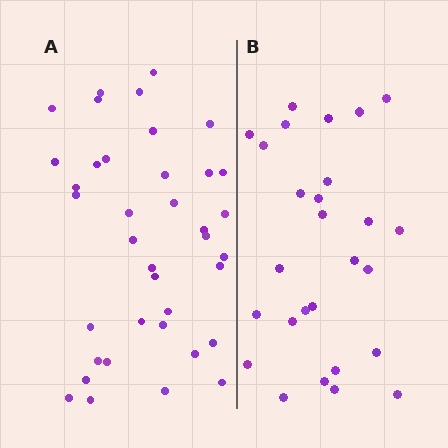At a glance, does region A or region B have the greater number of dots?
Region A (the left region) has more dots.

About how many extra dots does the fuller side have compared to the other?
Region A has roughly 12 or so more dots than region B.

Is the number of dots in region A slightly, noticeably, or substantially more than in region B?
Region A has noticeably more, but not dramatically so. The ratio is roughly 1.4 to 1.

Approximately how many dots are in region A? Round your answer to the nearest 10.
About 40 dots. (The exact count is 38, which rounds to 40.)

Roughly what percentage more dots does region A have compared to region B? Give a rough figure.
About 40% more.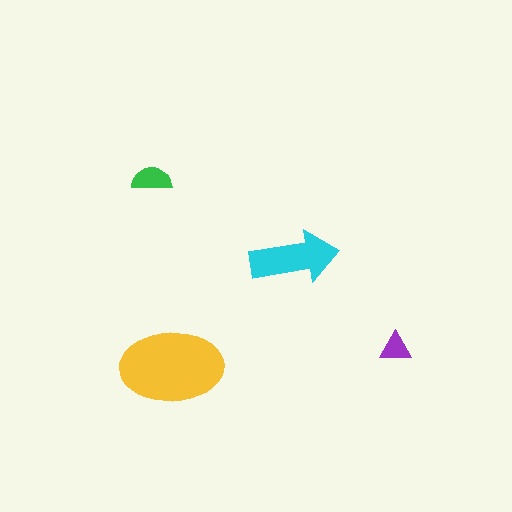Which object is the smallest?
The purple triangle.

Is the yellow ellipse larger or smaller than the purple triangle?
Larger.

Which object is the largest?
The yellow ellipse.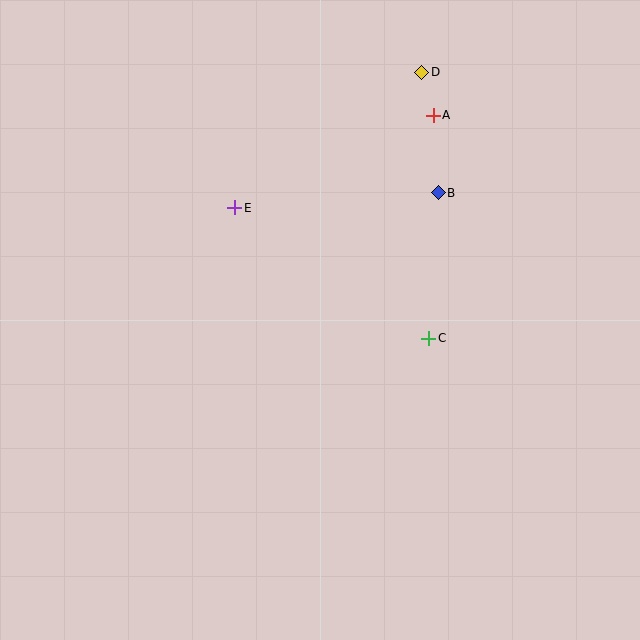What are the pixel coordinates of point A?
Point A is at (433, 115).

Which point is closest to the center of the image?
Point C at (429, 338) is closest to the center.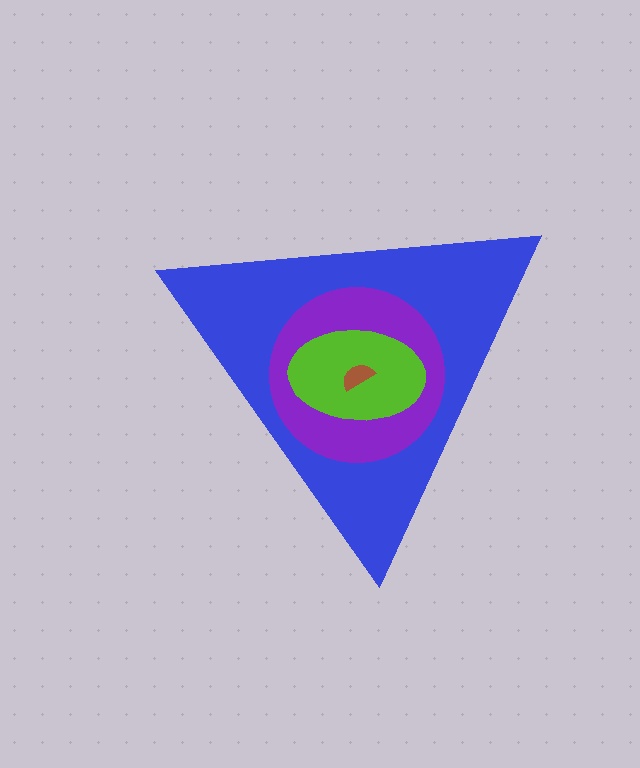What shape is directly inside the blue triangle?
The purple circle.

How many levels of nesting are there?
4.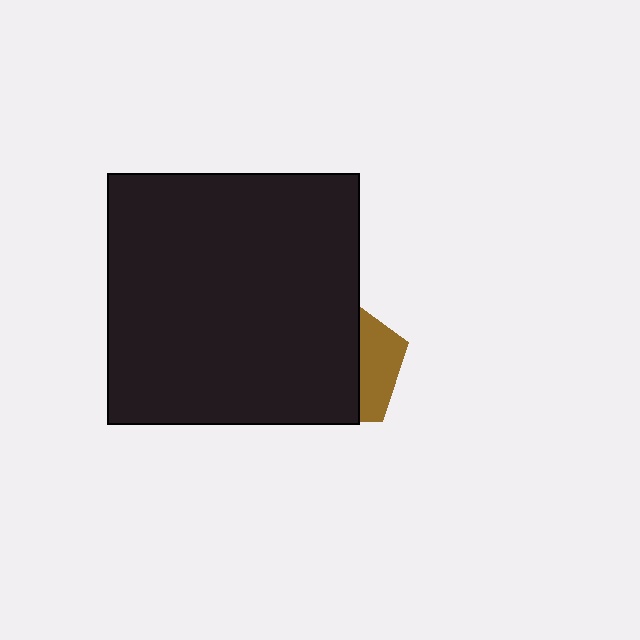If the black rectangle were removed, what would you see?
You would see the complete brown pentagon.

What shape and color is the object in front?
The object in front is a black rectangle.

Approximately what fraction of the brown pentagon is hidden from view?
Roughly 69% of the brown pentagon is hidden behind the black rectangle.